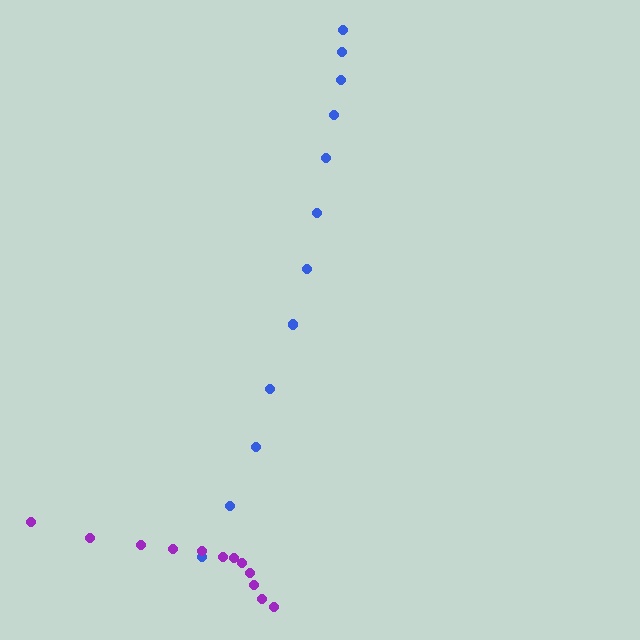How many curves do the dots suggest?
There are 2 distinct paths.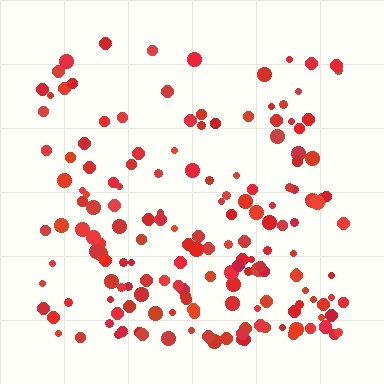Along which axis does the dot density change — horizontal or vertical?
Vertical.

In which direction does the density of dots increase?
From top to bottom, with the bottom side densest.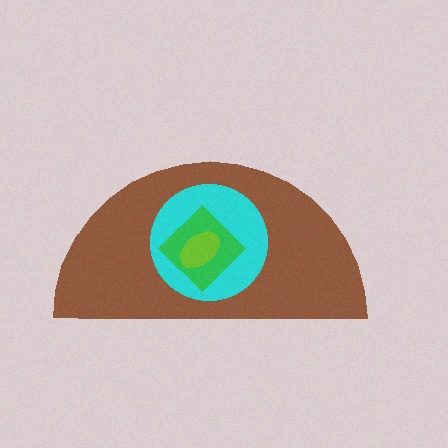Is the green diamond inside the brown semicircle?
Yes.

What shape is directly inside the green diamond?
The lime ellipse.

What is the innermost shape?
The lime ellipse.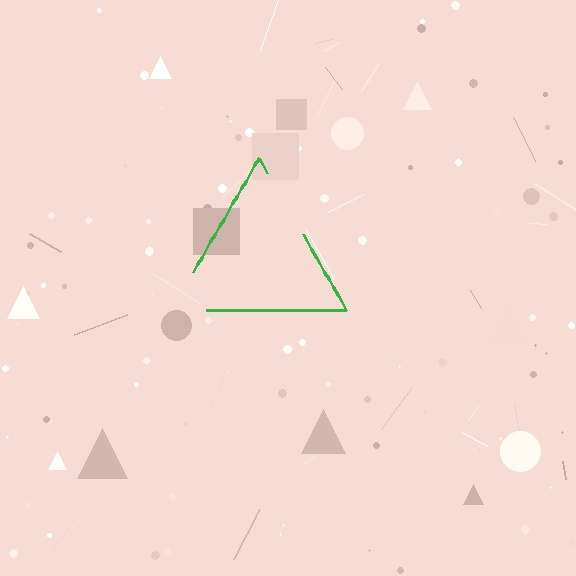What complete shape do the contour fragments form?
The contour fragments form a triangle.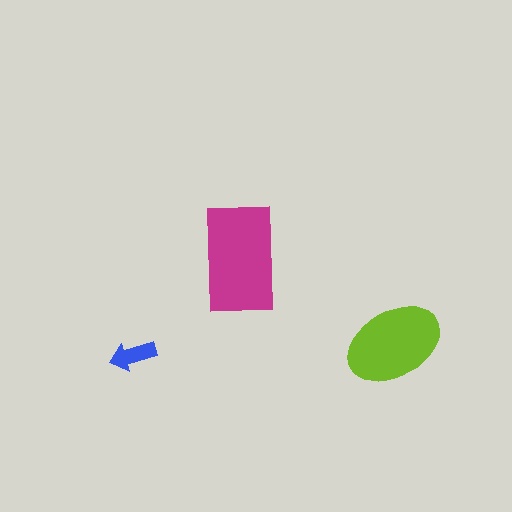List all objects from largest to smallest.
The magenta rectangle, the lime ellipse, the blue arrow.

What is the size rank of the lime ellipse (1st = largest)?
2nd.